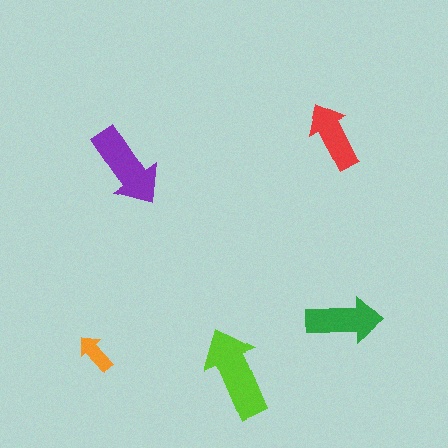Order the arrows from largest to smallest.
the lime one, the purple one, the green one, the red one, the orange one.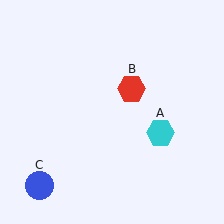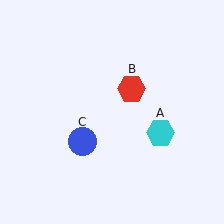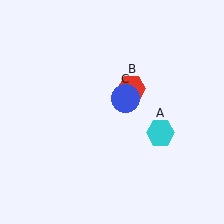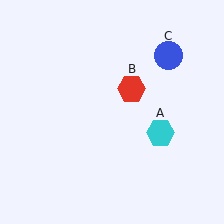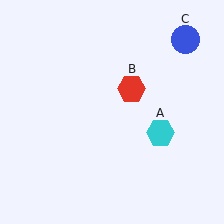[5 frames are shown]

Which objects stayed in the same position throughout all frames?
Cyan hexagon (object A) and red hexagon (object B) remained stationary.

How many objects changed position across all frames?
1 object changed position: blue circle (object C).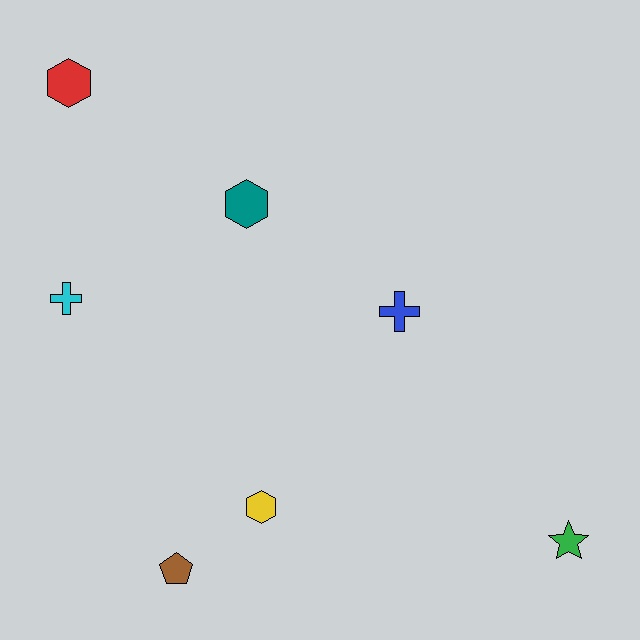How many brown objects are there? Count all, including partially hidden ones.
There is 1 brown object.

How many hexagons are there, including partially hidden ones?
There are 3 hexagons.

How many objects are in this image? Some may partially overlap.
There are 7 objects.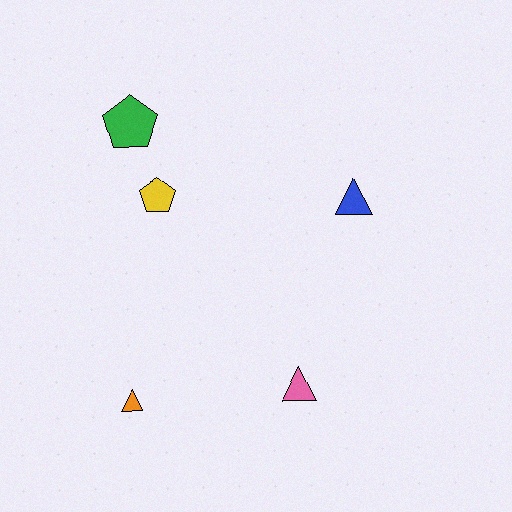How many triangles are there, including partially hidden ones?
There are 3 triangles.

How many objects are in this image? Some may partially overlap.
There are 5 objects.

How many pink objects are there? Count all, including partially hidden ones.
There is 1 pink object.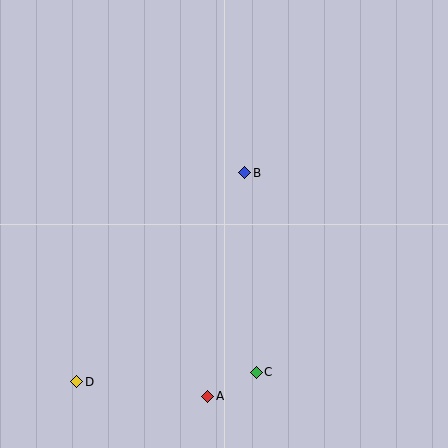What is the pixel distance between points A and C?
The distance between A and C is 54 pixels.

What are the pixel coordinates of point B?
Point B is at (245, 173).